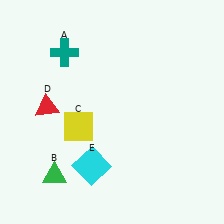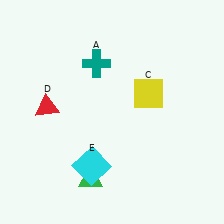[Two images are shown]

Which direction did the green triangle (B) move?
The green triangle (B) moved right.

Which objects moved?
The objects that moved are: the teal cross (A), the green triangle (B), the yellow square (C).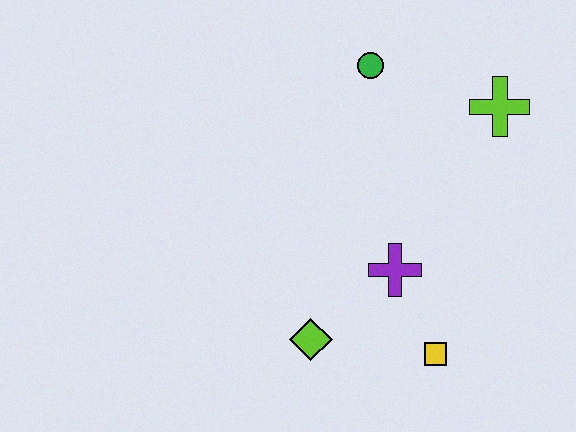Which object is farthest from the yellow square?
The green circle is farthest from the yellow square.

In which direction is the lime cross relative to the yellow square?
The lime cross is above the yellow square.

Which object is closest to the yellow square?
The purple cross is closest to the yellow square.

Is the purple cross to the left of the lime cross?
Yes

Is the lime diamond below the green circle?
Yes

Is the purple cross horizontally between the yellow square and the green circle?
Yes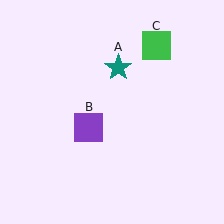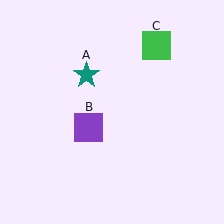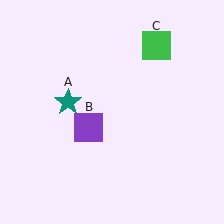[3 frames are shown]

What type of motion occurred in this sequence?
The teal star (object A) rotated counterclockwise around the center of the scene.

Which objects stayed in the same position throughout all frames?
Purple square (object B) and green square (object C) remained stationary.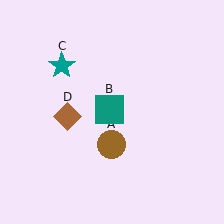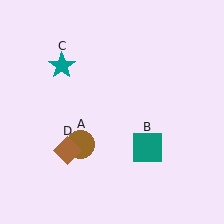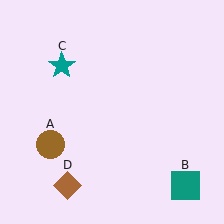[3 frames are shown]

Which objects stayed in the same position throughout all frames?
Teal star (object C) remained stationary.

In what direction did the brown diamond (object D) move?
The brown diamond (object D) moved down.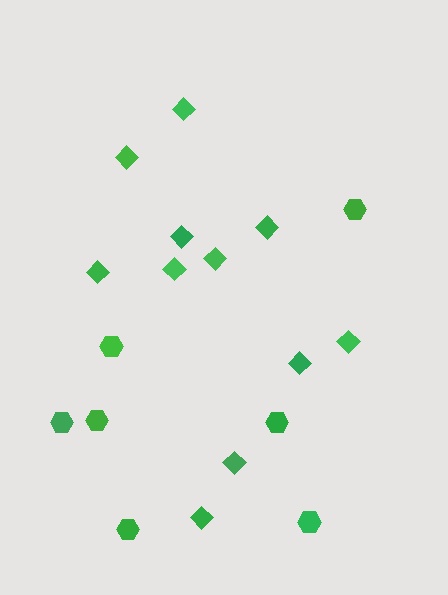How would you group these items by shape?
There are 2 groups: one group of diamonds (11) and one group of hexagons (7).